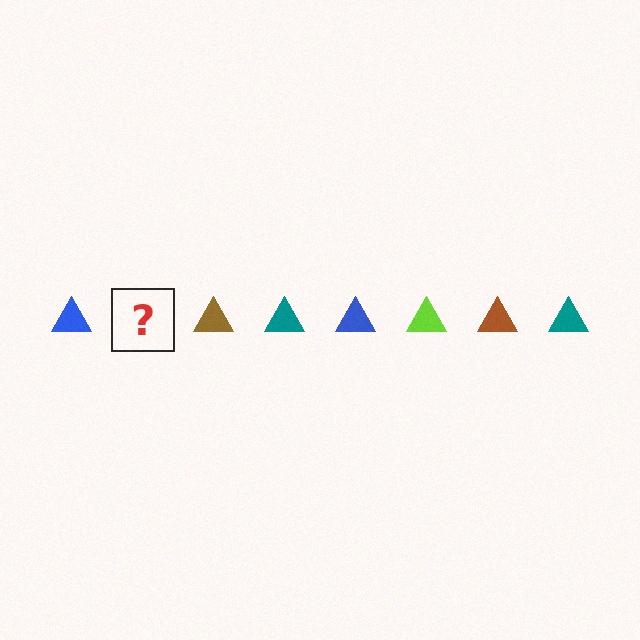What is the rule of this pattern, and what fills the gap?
The rule is that the pattern cycles through blue, lime, brown, teal triangles. The gap should be filled with a lime triangle.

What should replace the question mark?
The question mark should be replaced with a lime triangle.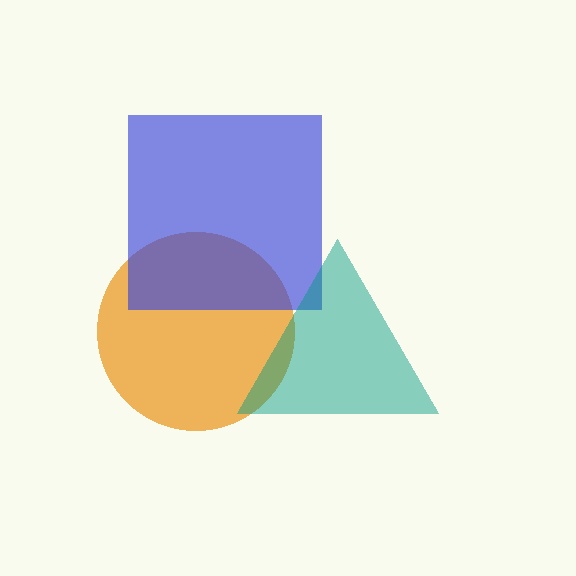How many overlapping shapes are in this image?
There are 3 overlapping shapes in the image.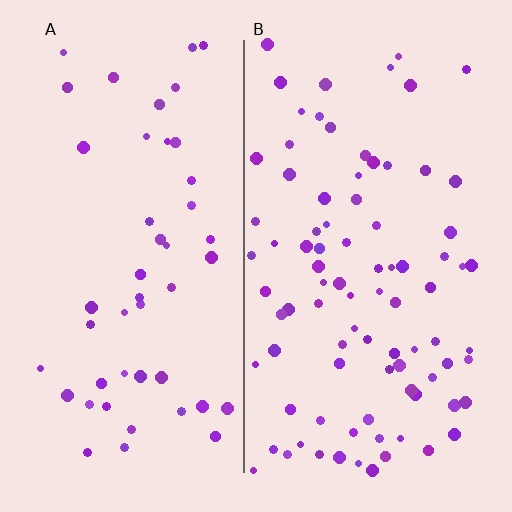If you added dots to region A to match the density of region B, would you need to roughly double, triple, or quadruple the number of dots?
Approximately double.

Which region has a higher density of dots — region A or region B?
B (the right).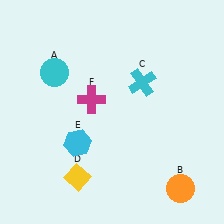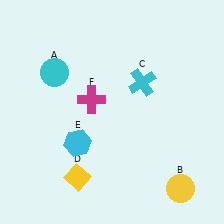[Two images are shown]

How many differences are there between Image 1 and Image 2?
There is 1 difference between the two images.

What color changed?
The circle (B) changed from orange in Image 1 to yellow in Image 2.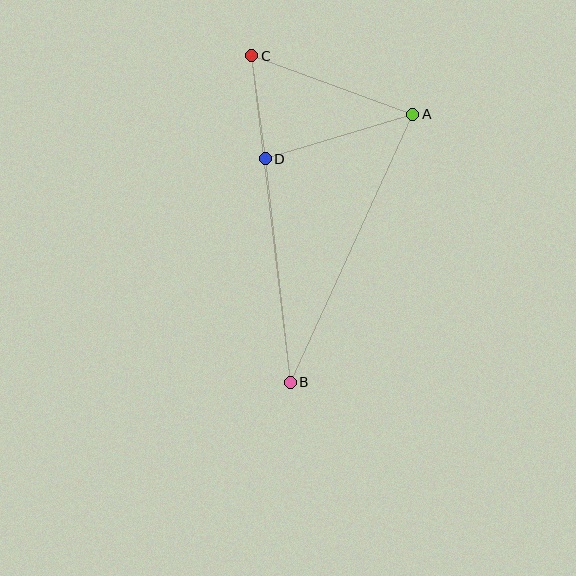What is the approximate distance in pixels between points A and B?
The distance between A and B is approximately 295 pixels.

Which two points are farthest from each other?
Points B and C are farthest from each other.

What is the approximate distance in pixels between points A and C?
The distance between A and C is approximately 171 pixels.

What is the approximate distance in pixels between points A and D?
The distance between A and D is approximately 154 pixels.